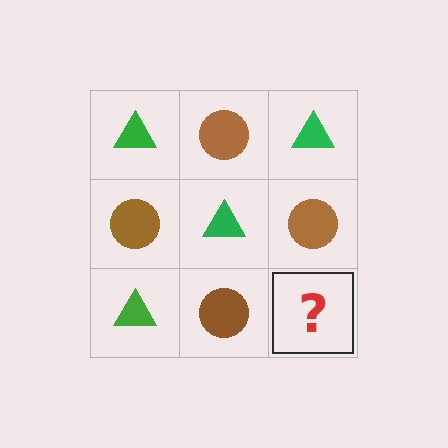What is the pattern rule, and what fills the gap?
The rule is that it alternates green triangle and brown circle in a checkerboard pattern. The gap should be filled with a green triangle.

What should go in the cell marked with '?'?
The missing cell should contain a green triangle.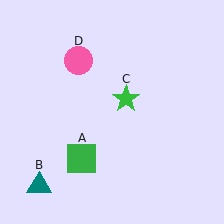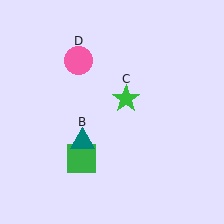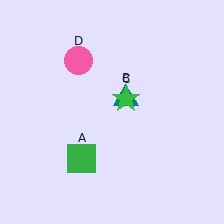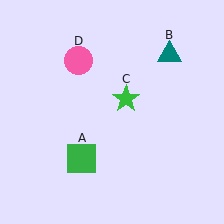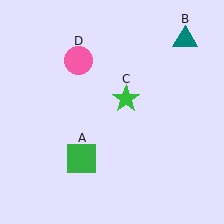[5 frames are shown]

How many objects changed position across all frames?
1 object changed position: teal triangle (object B).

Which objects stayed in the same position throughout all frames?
Green square (object A) and green star (object C) and pink circle (object D) remained stationary.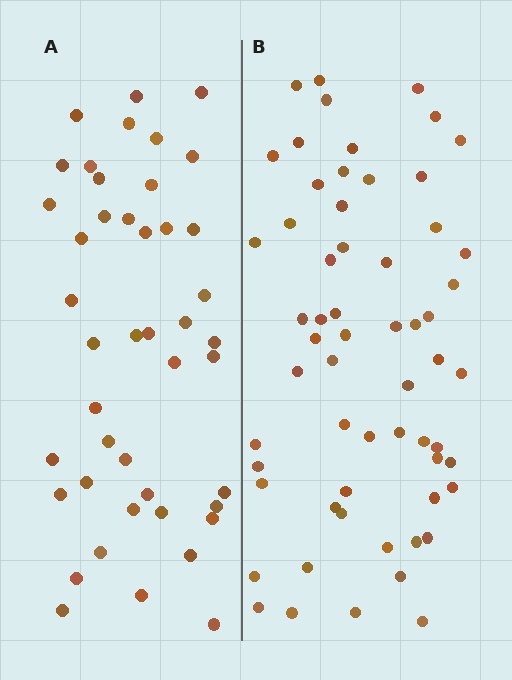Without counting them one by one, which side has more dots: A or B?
Region B (the right region) has more dots.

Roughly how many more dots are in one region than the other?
Region B has approximately 15 more dots than region A.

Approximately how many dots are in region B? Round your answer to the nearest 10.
About 60 dots.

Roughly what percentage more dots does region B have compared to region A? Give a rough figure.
About 35% more.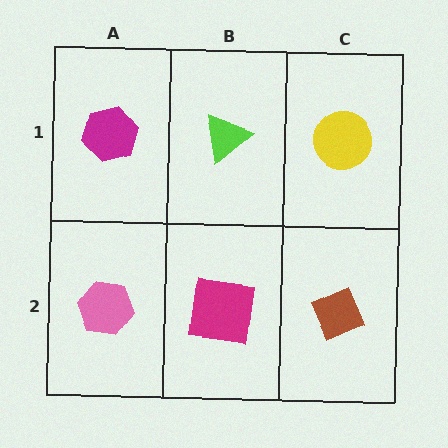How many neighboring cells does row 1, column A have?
2.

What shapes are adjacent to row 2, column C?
A yellow circle (row 1, column C), a magenta square (row 2, column B).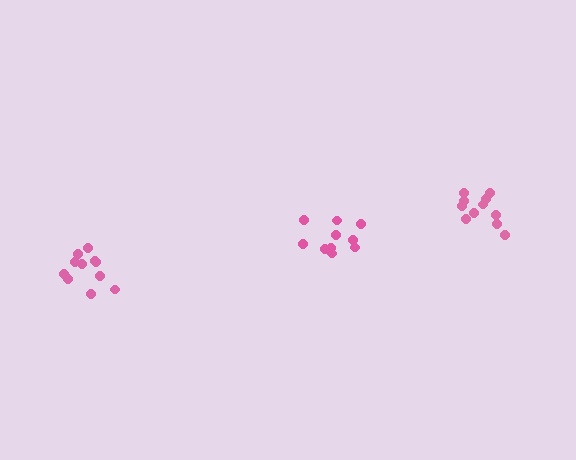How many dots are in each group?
Group 1: 12 dots, Group 2: 10 dots, Group 3: 11 dots (33 total).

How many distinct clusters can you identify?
There are 3 distinct clusters.